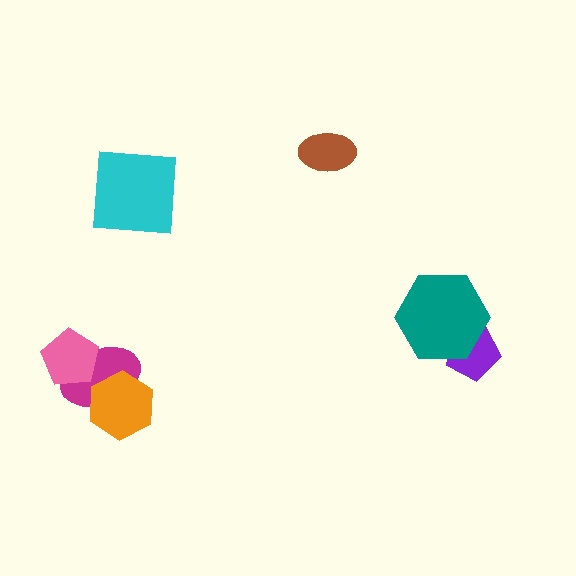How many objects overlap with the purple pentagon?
1 object overlaps with the purple pentagon.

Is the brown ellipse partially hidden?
No, no other shape covers it.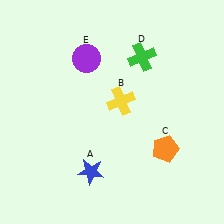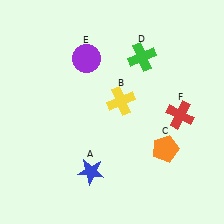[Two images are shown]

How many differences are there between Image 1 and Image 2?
There is 1 difference between the two images.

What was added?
A red cross (F) was added in Image 2.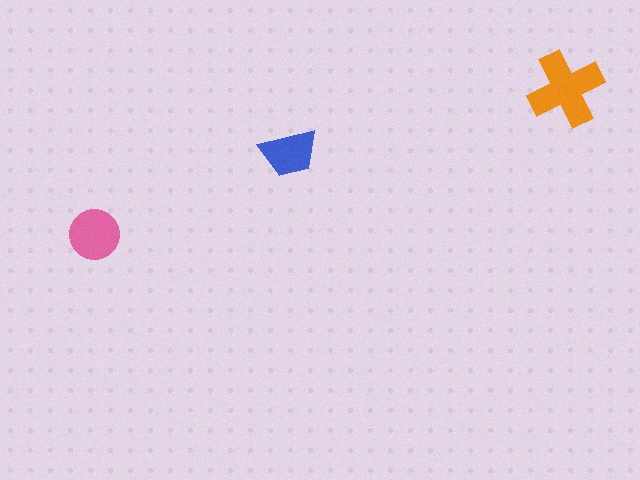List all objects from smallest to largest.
The blue trapezoid, the pink circle, the orange cross.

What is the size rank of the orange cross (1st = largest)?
1st.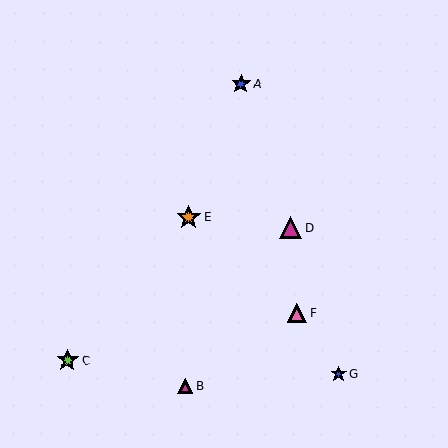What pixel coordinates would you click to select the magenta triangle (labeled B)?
Click at (185, 386) to select the magenta triangle B.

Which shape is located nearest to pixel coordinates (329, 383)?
The blue star (labeled G) at (339, 374) is nearest to that location.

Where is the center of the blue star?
The center of the blue star is at (241, 84).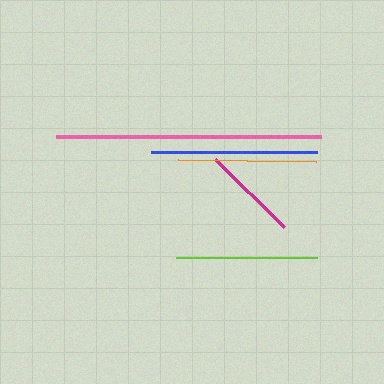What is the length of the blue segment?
The blue segment is approximately 166 pixels long.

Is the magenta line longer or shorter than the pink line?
The pink line is longer than the magenta line.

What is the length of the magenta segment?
The magenta segment is approximately 98 pixels long.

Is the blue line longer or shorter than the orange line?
The blue line is longer than the orange line.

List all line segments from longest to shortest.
From longest to shortest: pink, blue, lime, orange, magenta.